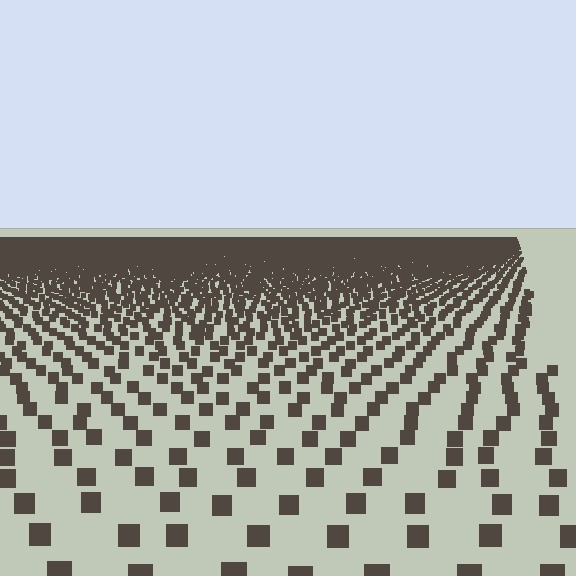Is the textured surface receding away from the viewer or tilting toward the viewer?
The surface is receding away from the viewer. Texture elements get smaller and denser toward the top.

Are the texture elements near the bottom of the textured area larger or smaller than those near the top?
Larger. Near the bottom, elements are closer to the viewer and appear at a bigger on-screen size.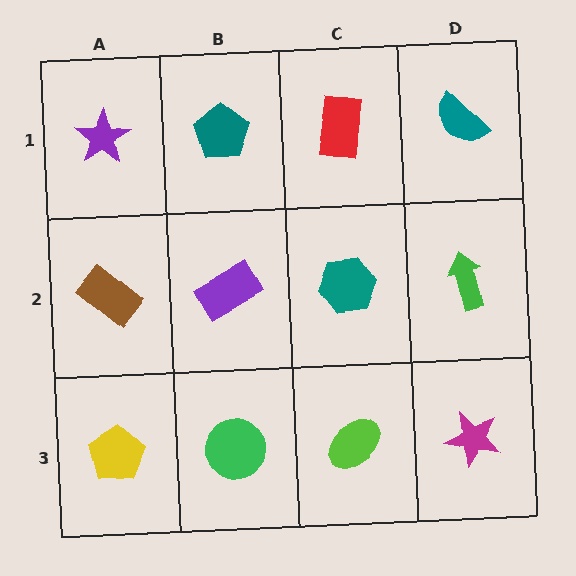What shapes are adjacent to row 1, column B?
A purple rectangle (row 2, column B), a purple star (row 1, column A), a red rectangle (row 1, column C).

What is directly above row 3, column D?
A green arrow.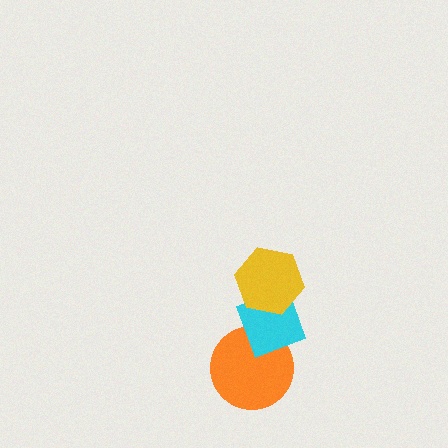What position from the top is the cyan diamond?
The cyan diamond is 2nd from the top.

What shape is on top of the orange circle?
The cyan diamond is on top of the orange circle.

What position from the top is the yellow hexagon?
The yellow hexagon is 1st from the top.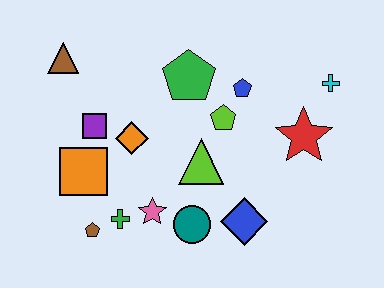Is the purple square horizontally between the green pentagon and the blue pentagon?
No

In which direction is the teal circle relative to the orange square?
The teal circle is to the right of the orange square.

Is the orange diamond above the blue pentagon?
No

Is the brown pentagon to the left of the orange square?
No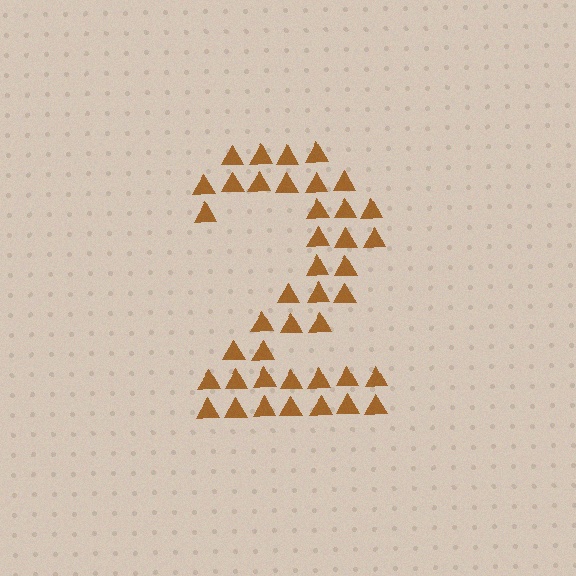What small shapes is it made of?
It is made of small triangles.